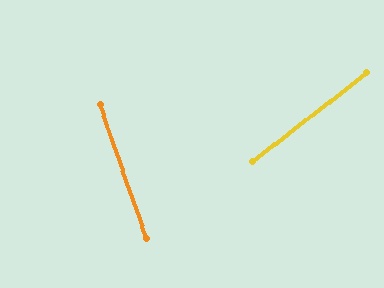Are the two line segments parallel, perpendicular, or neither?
Neither parallel nor perpendicular — they differ by about 71°.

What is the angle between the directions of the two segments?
Approximately 71 degrees.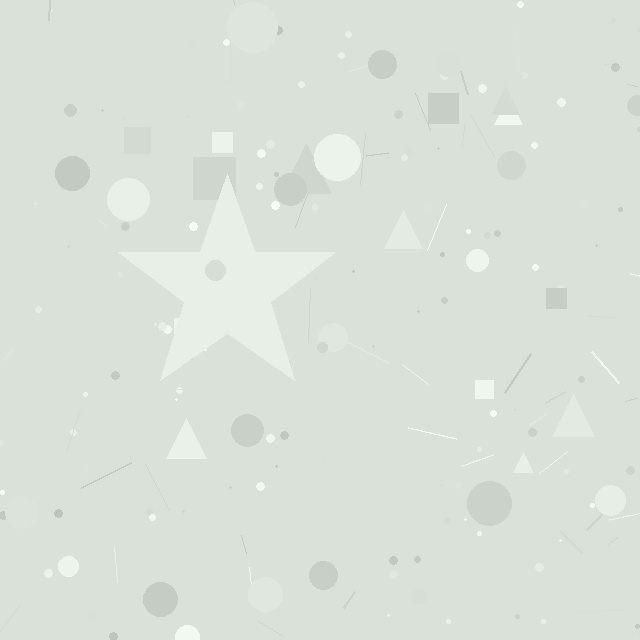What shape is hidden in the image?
A star is hidden in the image.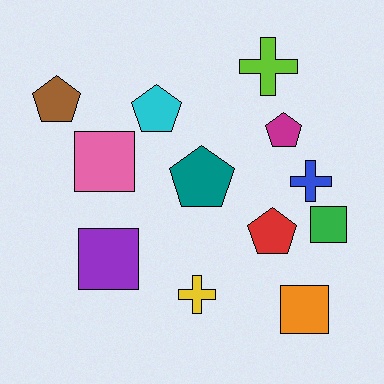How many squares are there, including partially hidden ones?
There are 4 squares.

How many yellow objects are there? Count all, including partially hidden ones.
There is 1 yellow object.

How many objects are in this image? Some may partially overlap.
There are 12 objects.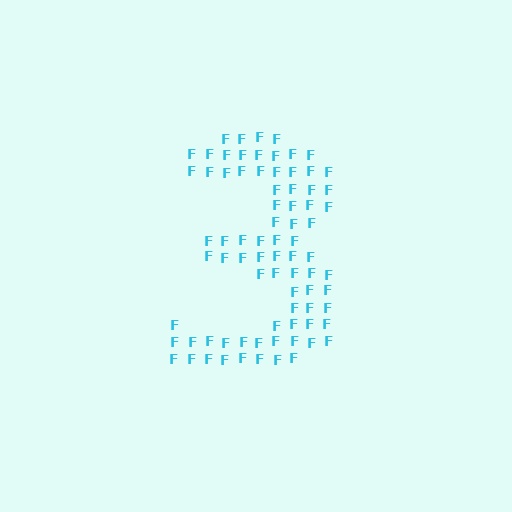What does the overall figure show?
The overall figure shows the digit 3.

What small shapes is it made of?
It is made of small letter F's.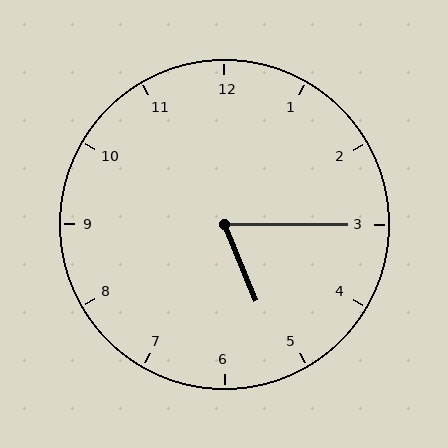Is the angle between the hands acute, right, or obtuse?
It is acute.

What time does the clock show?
5:15.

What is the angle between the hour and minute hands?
Approximately 68 degrees.